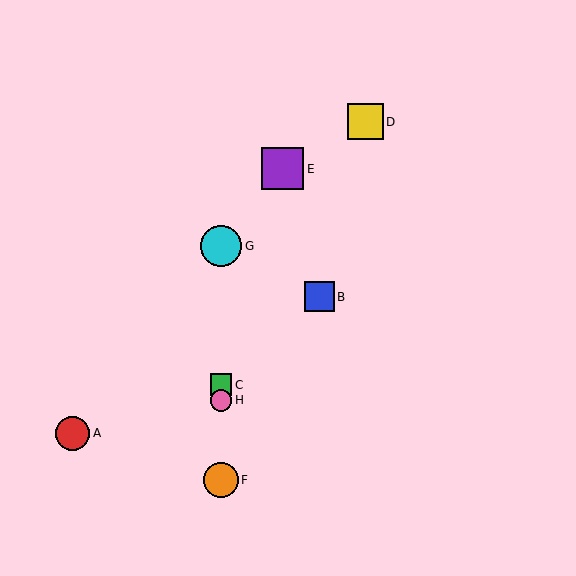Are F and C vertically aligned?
Yes, both are at x≈221.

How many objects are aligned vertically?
4 objects (C, F, G, H) are aligned vertically.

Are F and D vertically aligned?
No, F is at x≈221 and D is at x≈365.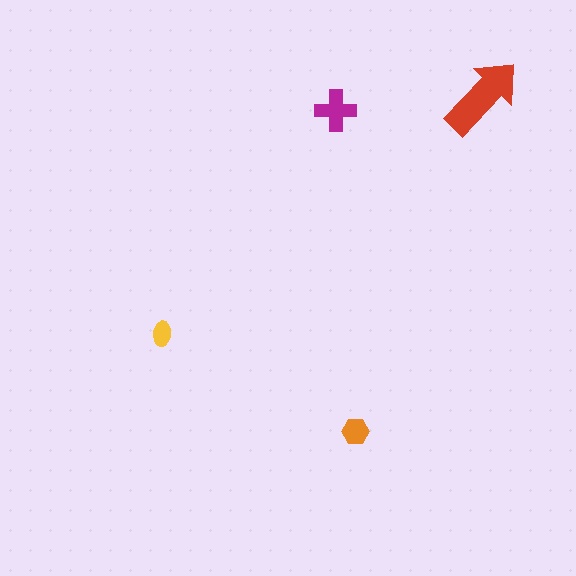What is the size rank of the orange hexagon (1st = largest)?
3rd.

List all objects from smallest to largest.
The yellow ellipse, the orange hexagon, the magenta cross, the red arrow.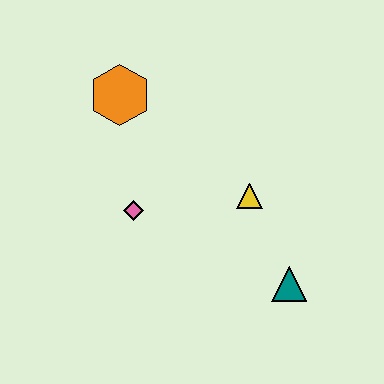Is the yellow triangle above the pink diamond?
Yes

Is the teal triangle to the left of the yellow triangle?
No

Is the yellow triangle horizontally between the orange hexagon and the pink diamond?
No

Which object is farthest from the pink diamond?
The teal triangle is farthest from the pink diamond.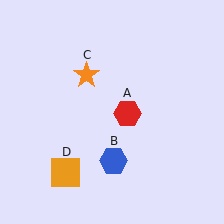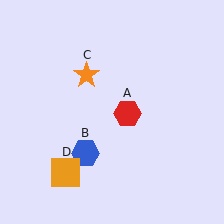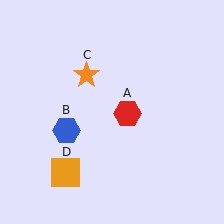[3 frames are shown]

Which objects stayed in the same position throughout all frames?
Red hexagon (object A) and orange star (object C) and orange square (object D) remained stationary.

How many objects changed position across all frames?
1 object changed position: blue hexagon (object B).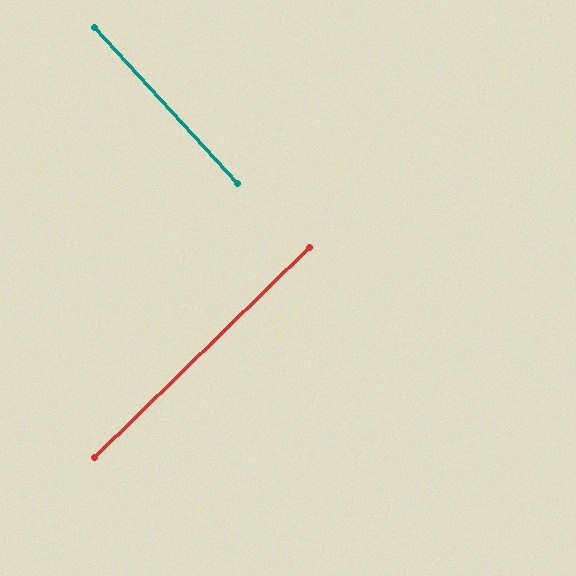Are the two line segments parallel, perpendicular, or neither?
Perpendicular — they meet at approximately 88°.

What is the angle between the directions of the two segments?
Approximately 88 degrees.